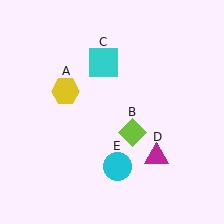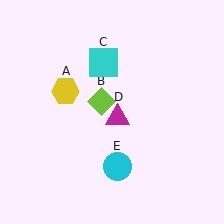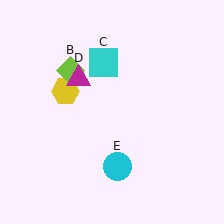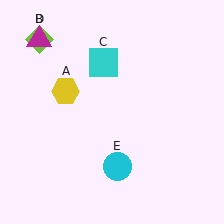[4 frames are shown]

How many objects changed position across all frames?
2 objects changed position: lime diamond (object B), magenta triangle (object D).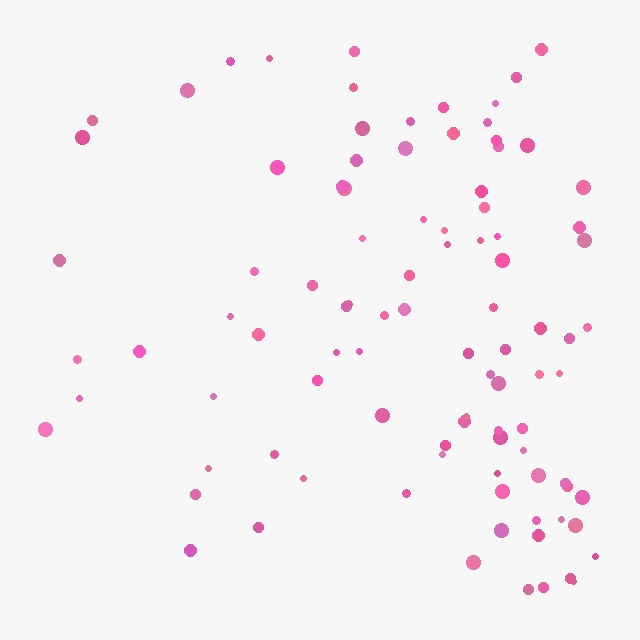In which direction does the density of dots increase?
From left to right, with the right side densest.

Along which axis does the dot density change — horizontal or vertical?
Horizontal.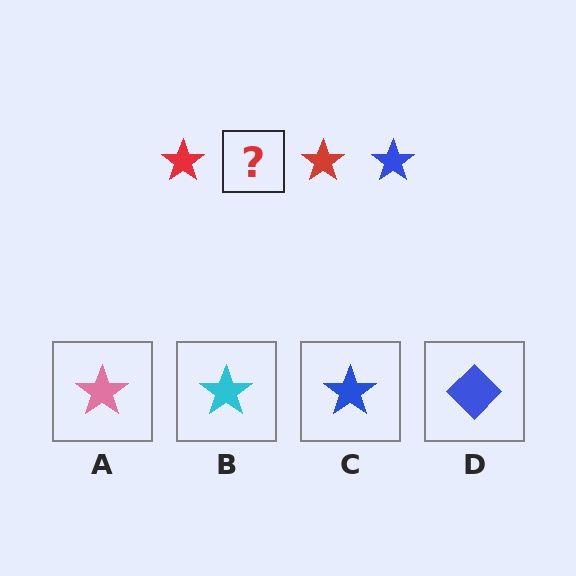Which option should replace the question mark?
Option C.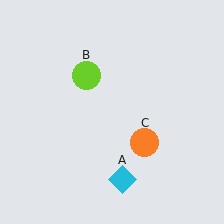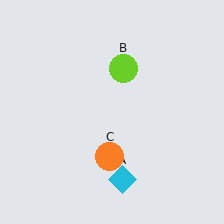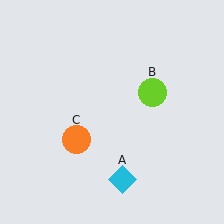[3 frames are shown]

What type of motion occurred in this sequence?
The lime circle (object B), orange circle (object C) rotated clockwise around the center of the scene.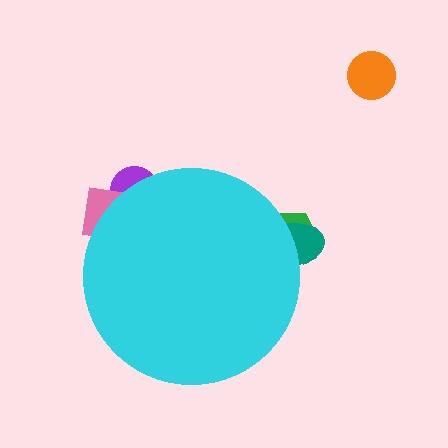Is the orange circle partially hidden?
No, the orange circle is fully visible.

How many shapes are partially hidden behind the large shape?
4 shapes are partially hidden.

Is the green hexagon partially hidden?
Yes, the green hexagon is partially hidden behind the cyan circle.